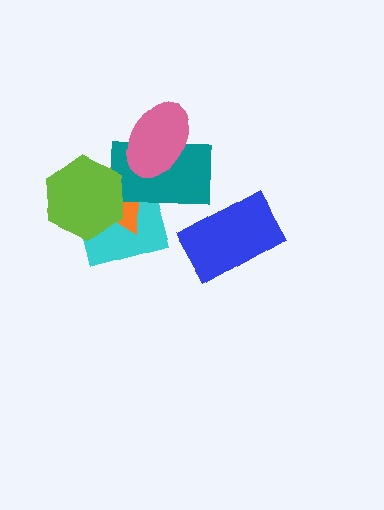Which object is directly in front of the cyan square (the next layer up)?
The orange triangle is directly in front of the cyan square.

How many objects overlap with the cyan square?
3 objects overlap with the cyan square.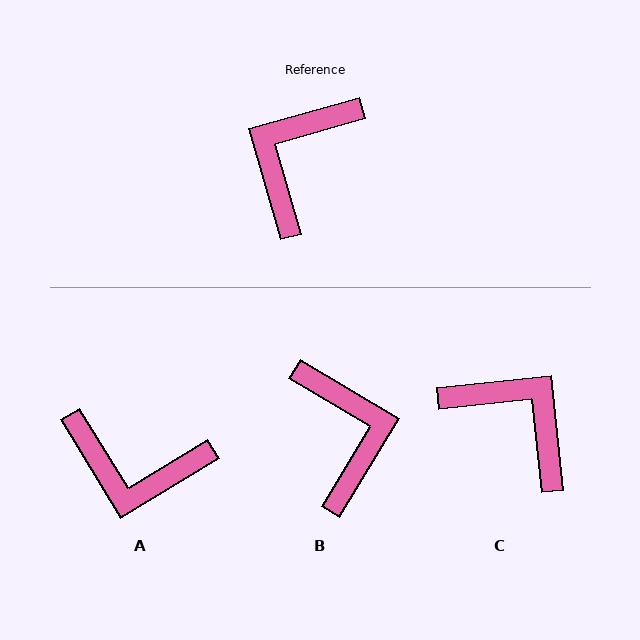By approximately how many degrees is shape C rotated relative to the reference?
Approximately 100 degrees clockwise.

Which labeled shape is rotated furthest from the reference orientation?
B, about 137 degrees away.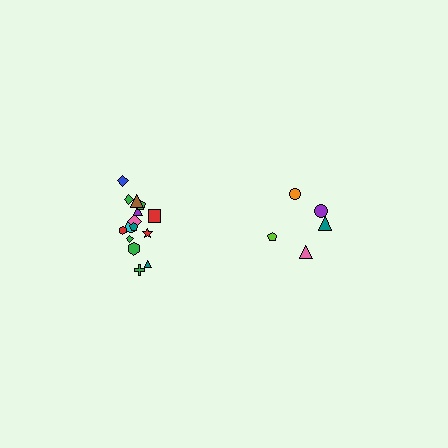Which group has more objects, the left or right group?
The left group.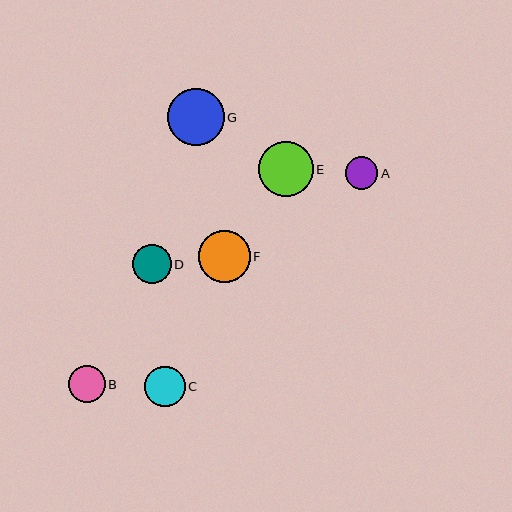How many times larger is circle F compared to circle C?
Circle F is approximately 1.3 times the size of circle C.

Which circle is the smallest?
Circle A is the smallest with a size of approximately 33 pixels.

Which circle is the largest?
Circle G is the largest with a size of approximately 57 pixels.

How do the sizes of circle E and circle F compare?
Circle E and circle F are approximately the same size.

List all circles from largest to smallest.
From largest to smallest: G, E, F, C, D, B, A.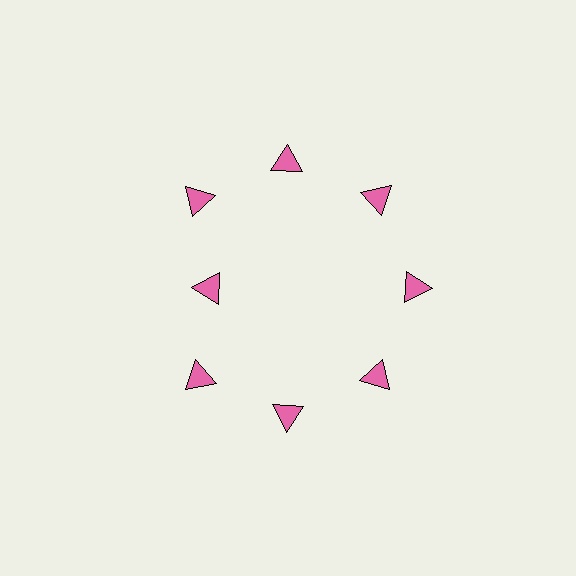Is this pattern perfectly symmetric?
No. The 8 pink triangles are arranged in a ring, but one element near the 9 o'clock position is pulled inward toward the center, breaking the 8-fold rotational symmetry.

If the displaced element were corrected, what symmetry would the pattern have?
It would have 8-fold rotational symmetry — the pattern would map onto itself every 45 degrees.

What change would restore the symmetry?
The symmetry would be restored by moving it outward, back onto the ring so that all 8 triangles sit at equal angles and equal distance from the center.